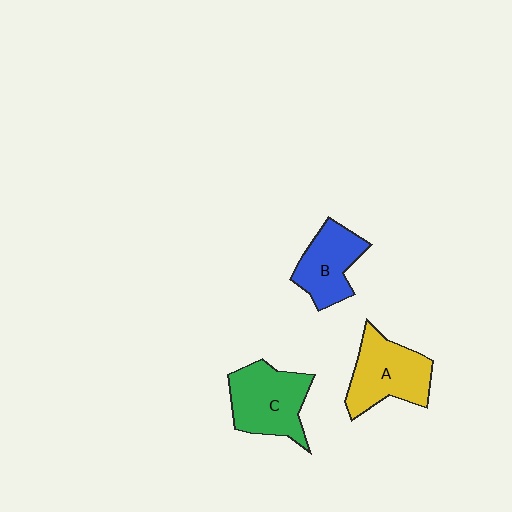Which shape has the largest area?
Shape C (green).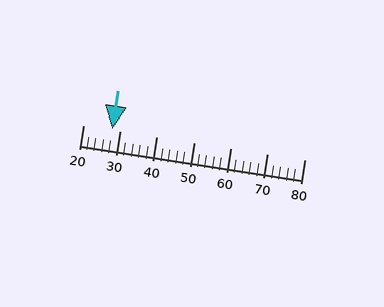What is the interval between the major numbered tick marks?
The major tick marks are spaced 10 units apart.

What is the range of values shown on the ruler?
The ruler shows values from 20 to 80.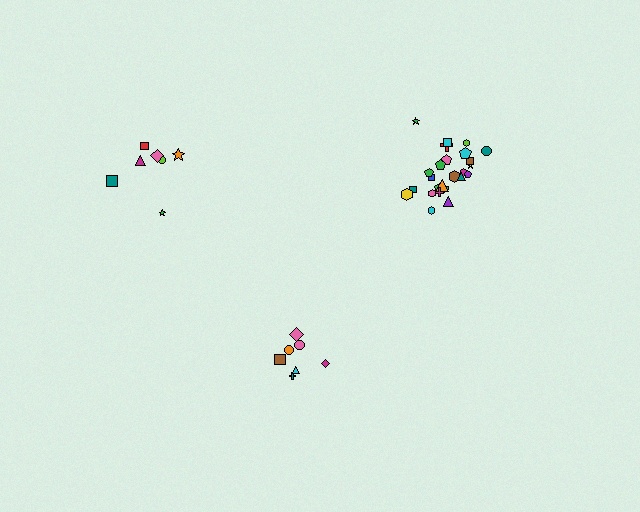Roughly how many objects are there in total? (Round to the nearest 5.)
Roughly 40 objects in total.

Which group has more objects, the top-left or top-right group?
The top-right group.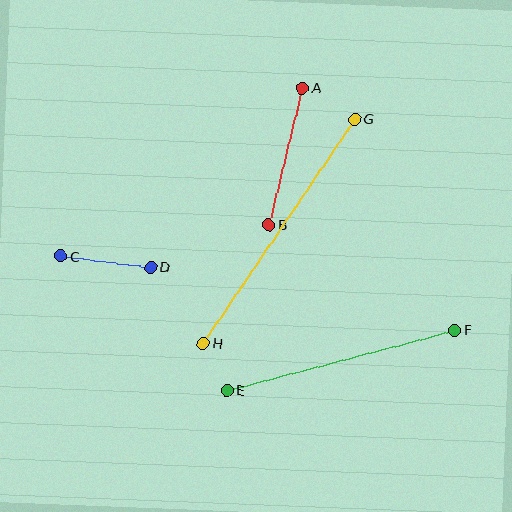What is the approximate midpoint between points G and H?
The midpoint is at approximately (279, 231) pixels.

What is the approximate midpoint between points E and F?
The midpoint is at approximately (341, 360) pixels.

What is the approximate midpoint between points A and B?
The midpoint is at approximately (286, 156) pixels.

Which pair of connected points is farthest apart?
Points G and H are farthest apart.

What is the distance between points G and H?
The distance is approximately 271 pixels.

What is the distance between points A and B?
The distance is approximately 141 pixels.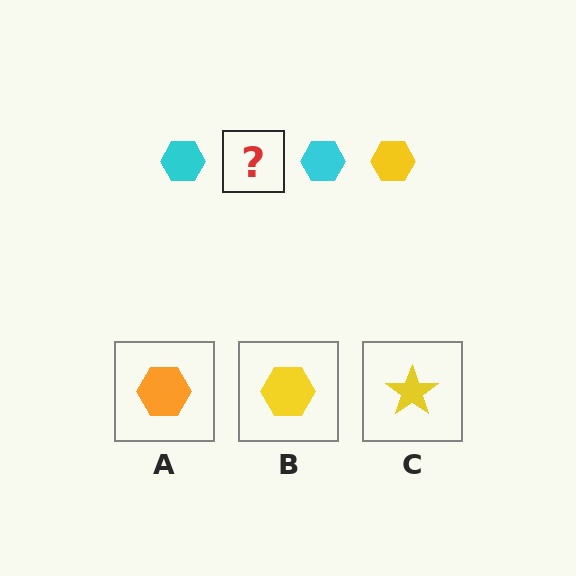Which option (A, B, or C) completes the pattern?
B.